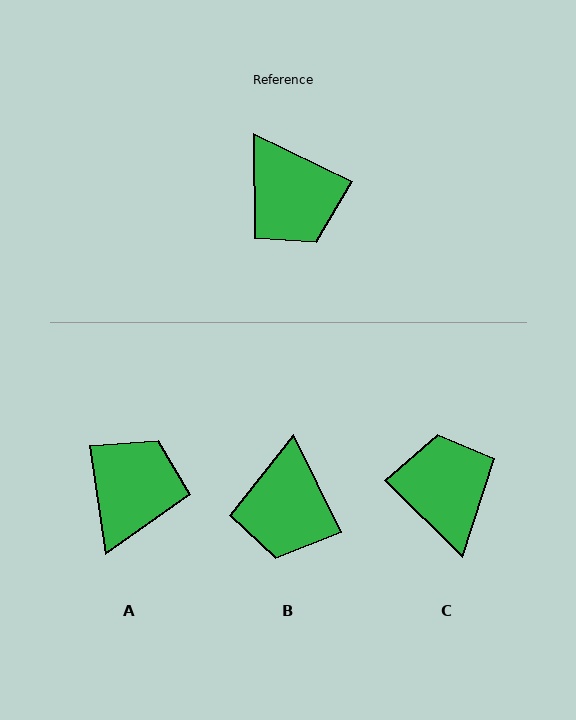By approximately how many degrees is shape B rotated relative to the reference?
Approximately 39 degrees clockwise.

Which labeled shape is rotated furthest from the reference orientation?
C, about 161 degrees away.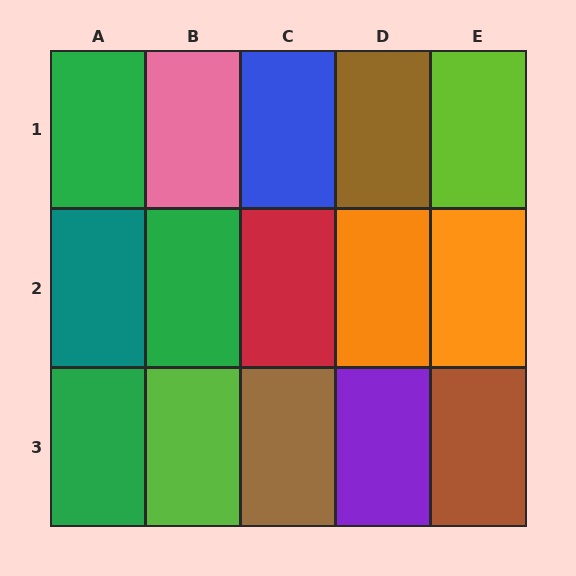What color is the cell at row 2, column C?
Red.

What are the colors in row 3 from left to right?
Green, lime, brown, purple, brown.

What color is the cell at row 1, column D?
Brown.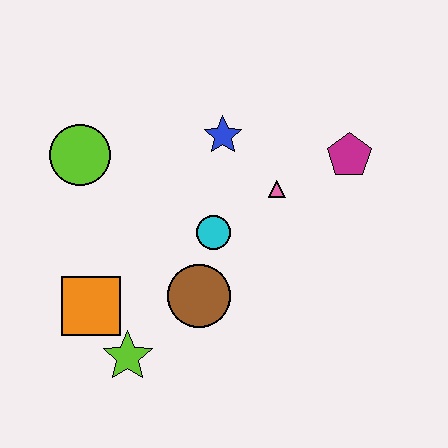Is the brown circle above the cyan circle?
No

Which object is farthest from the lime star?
The magenta pentagon is farthest from the lime star.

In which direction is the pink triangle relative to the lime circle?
The pink triangle is to the right of the lime circle.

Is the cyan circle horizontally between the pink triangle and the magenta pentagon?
No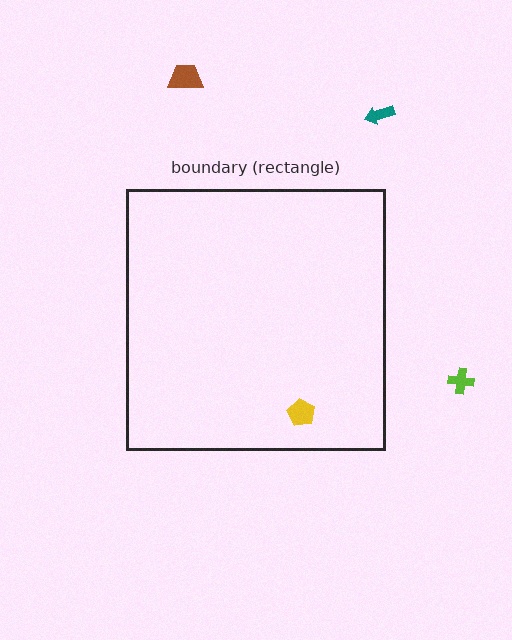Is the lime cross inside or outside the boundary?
Outside.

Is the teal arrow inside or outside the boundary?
Outside.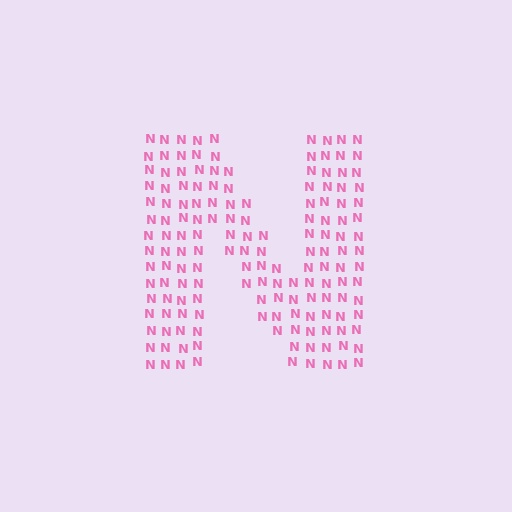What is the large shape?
The large shape is the letter N.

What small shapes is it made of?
It is made of small letter N's.